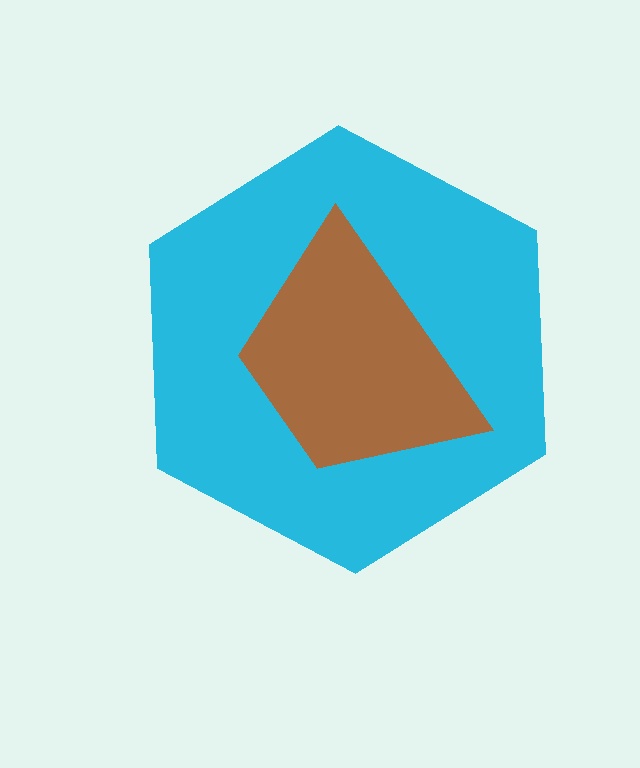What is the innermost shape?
The brown trapezoid.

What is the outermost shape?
The cyan hexagon.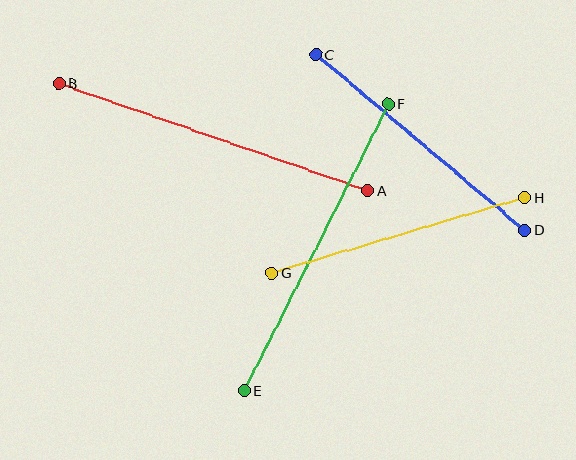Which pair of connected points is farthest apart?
Points A and B are farthest apart.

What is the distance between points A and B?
The distance is approximately 327 pixels.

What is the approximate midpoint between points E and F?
The midpoint is at approximately (316, 247) pixels.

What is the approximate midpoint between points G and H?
The midpoint is at approximately (398, 235) pixels.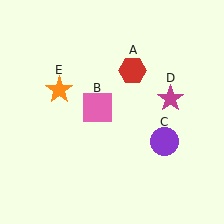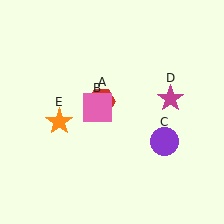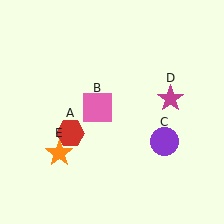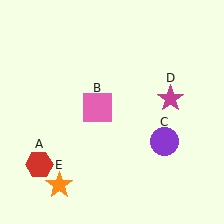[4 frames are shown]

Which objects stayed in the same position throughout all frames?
Pink square (object B) and purple circle (object C) and magenta star (object D) remained stationary.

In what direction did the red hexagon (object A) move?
The red hexagon (object A) moved down and to the left.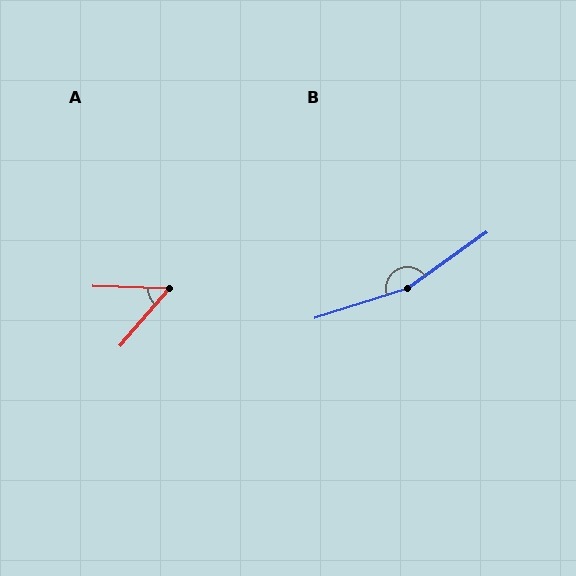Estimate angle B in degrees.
Approximately 162 degrees.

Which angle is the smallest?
A, at approximately 52 degrees.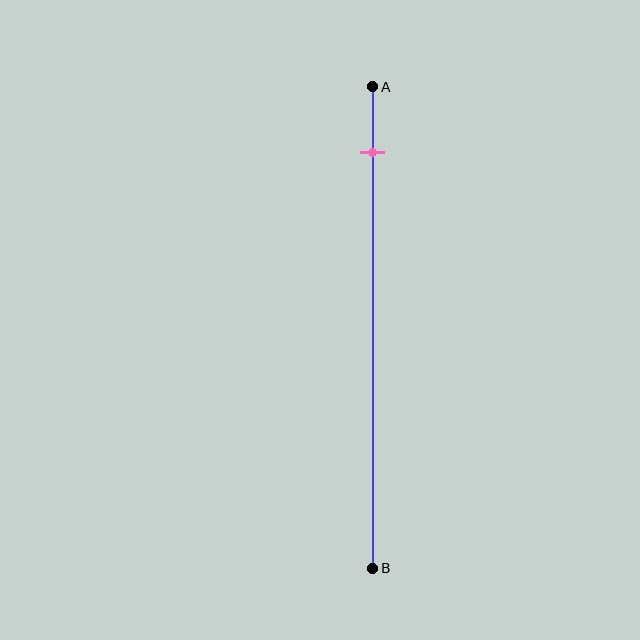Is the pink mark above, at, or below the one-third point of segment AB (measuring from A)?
The pink mark is above the one-third point of segment AB.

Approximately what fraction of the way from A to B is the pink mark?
The pink mark is approximately 15% of the way from A to B.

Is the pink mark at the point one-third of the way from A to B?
No, the mark is at about 15% from A, not at the 33% one-third point.